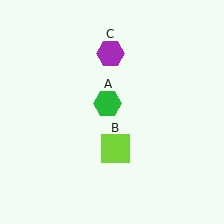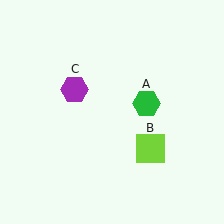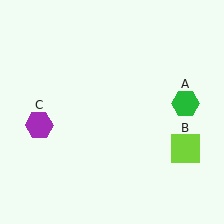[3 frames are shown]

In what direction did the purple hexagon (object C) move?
The purple hexagon (object C) moved down and to the left.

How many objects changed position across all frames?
3 objects changed position: green hexagon (object A), lime square (object B), purple hexagon (object C).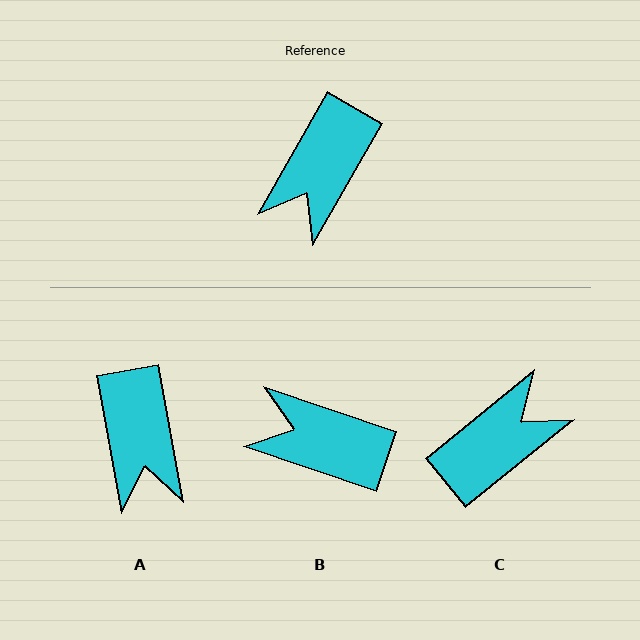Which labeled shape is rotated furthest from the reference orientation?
C, about 159 degrees away.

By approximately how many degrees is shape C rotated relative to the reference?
Approximately 159 degrees counter-clockwise.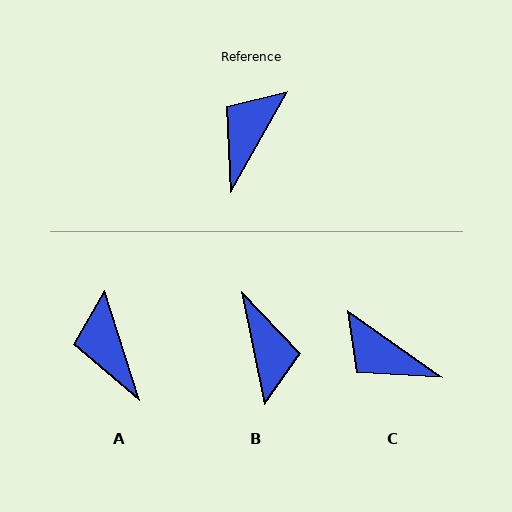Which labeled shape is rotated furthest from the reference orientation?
B, about 139 degrees away.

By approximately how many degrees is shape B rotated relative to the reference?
Approximately 139 degrees clockwise.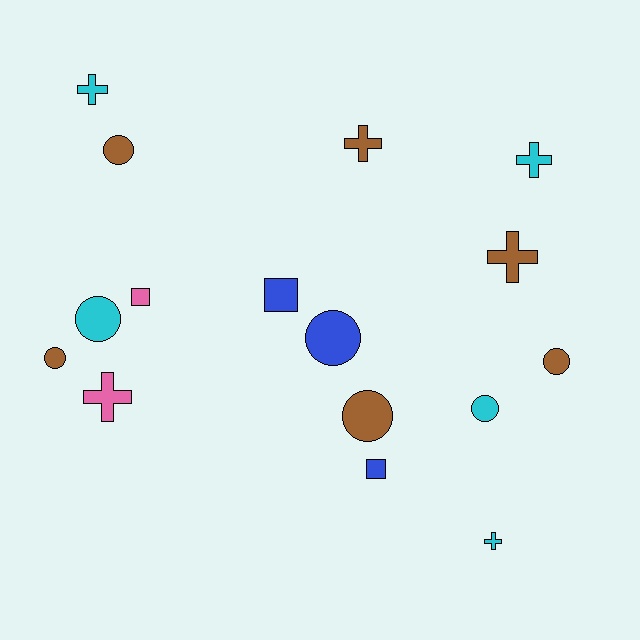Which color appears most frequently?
Brown, with 6 objects.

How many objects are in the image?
There are 16 objects.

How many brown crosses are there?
There are 2 brown crosses.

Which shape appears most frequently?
Circle, with 7 objects.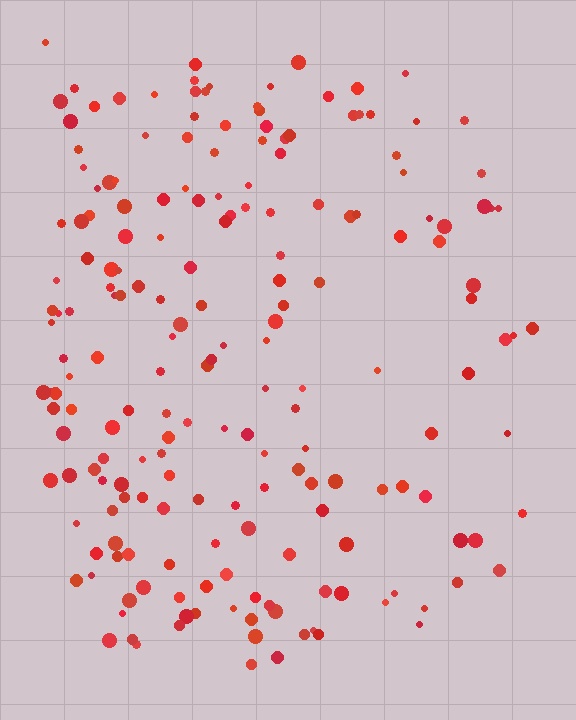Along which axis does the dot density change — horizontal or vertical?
Horizontal.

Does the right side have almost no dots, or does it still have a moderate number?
Still a moderate number, just noticeably fewer than the left.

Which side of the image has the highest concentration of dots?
The left.